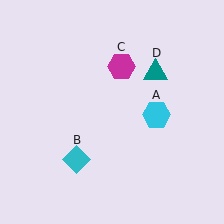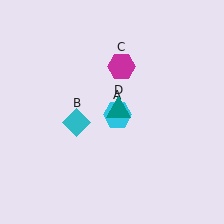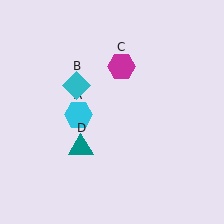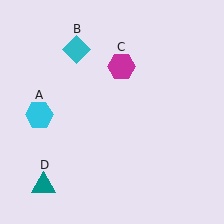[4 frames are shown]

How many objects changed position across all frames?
3 objects changed position: cyan hexagon (object A), cyan diamond (object B), teal triangle (object D).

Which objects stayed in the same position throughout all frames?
Magenta hexagon (object C) remained stationary.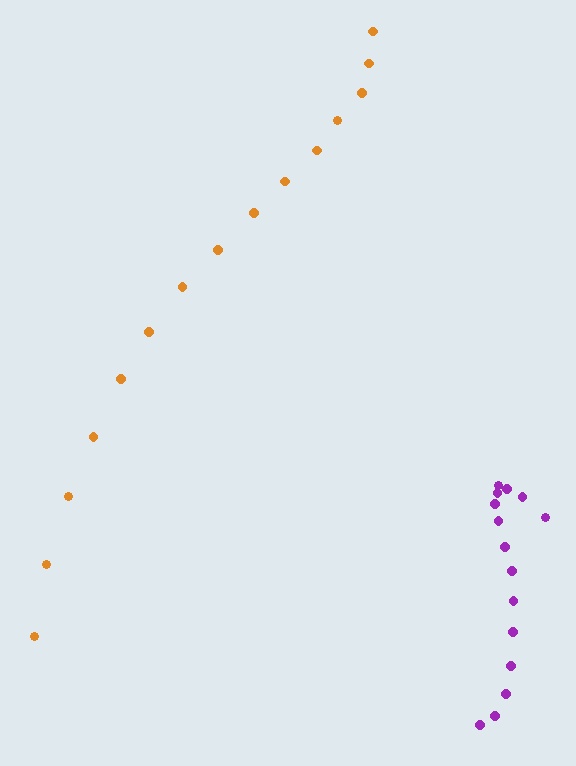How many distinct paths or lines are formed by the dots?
There are 2 distinct paths.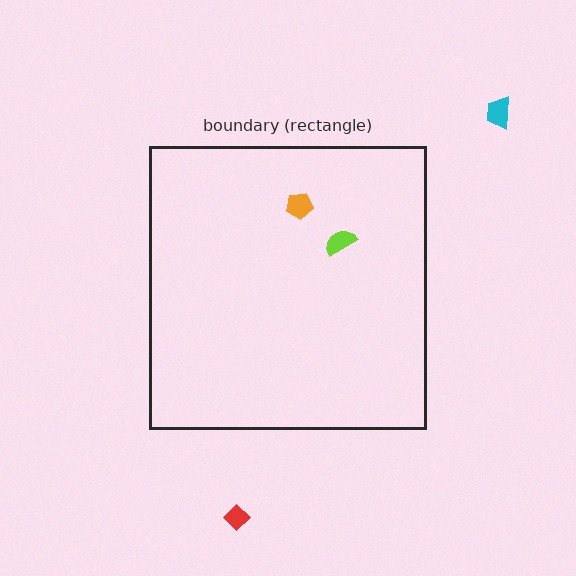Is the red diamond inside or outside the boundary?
Outside.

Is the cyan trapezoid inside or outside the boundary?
Outside.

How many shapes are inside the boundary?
2 inside, 2 outside.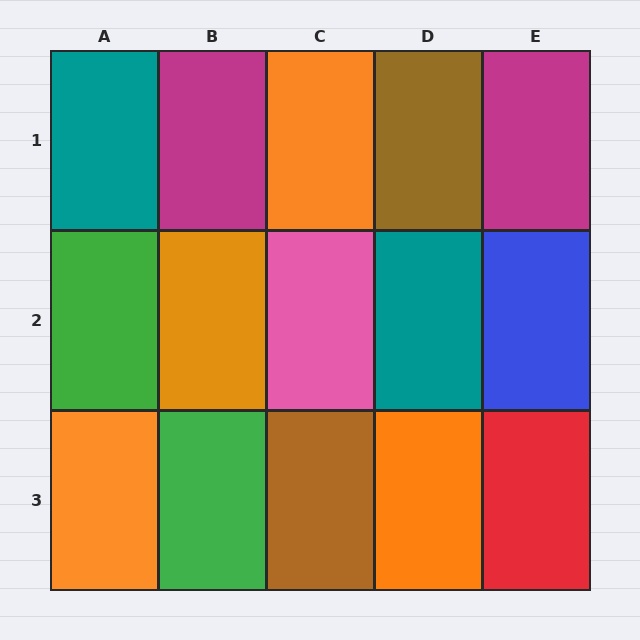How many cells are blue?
1 cell is blue.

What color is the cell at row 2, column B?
Orange.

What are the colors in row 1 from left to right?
Teal, magenta, orange, brown, magenta.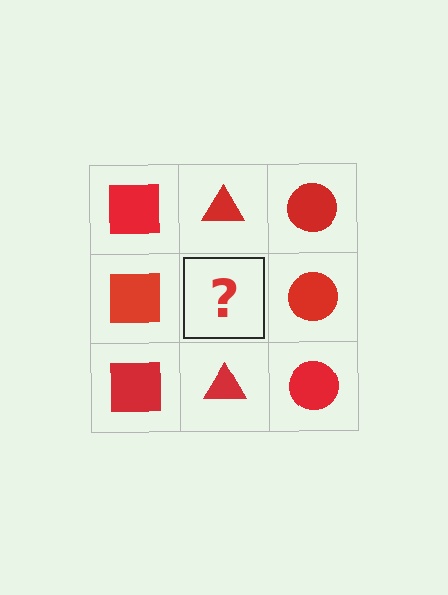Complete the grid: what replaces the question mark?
The question mark should be replaced with a red triangle.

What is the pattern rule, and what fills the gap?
The rule is that each column has a consistent shape. The gap should be filled with a red triangle.